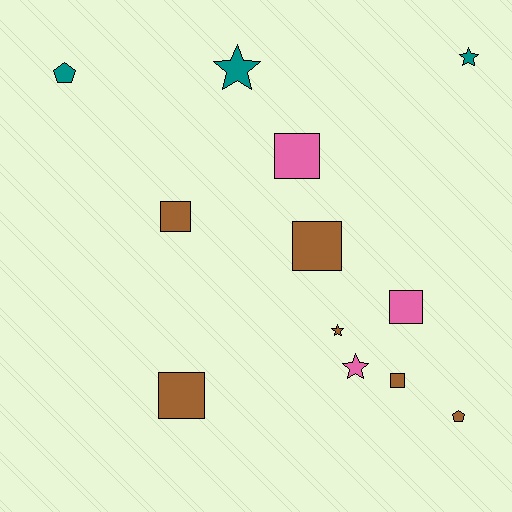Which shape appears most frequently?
Square, with 6 objects.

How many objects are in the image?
There are 12 objects.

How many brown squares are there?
There are 4 brown squares.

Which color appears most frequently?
Brown, with 6 objects.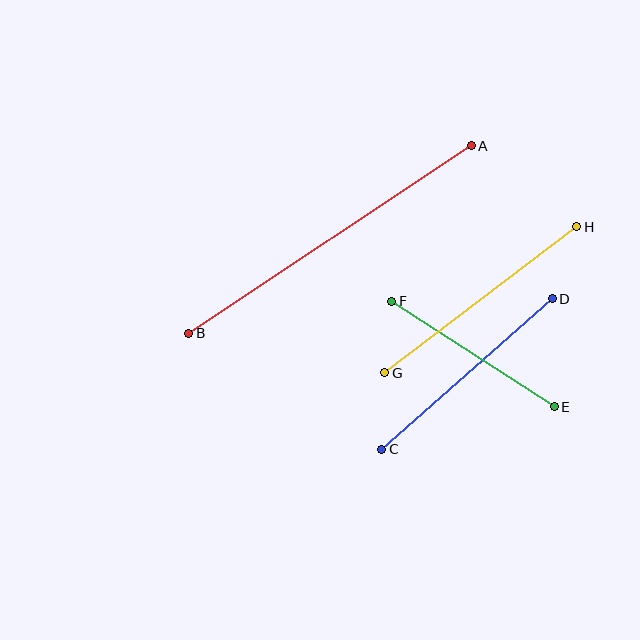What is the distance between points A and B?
The distance is approximately 339 pixels.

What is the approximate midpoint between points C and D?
The midpoint is at approximately (467, 374) pixels.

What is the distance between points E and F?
The distance is approximately 194 pixels.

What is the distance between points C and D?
The distance is approximately 228 pixels.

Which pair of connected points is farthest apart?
Points A and B are farthest apart.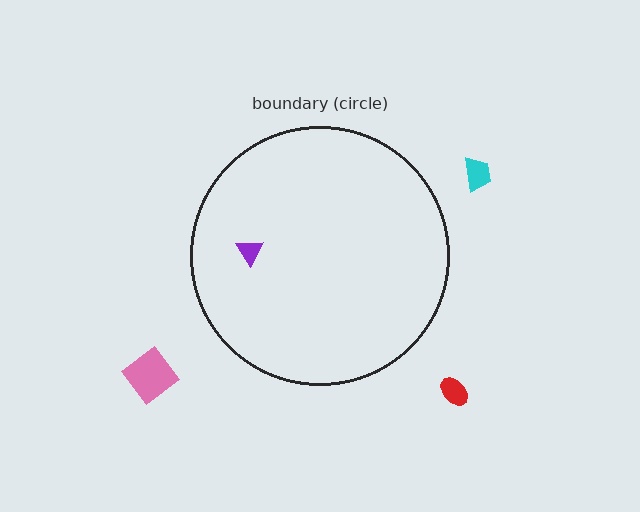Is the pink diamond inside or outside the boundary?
Outside.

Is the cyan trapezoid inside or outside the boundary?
Outside.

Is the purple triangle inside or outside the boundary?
Inside.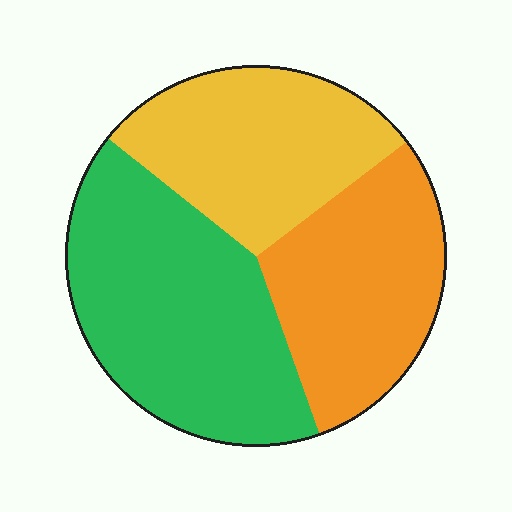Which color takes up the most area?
Green, at roughly 40%.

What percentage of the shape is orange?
Orange takes up about one third (1/3) of the shape.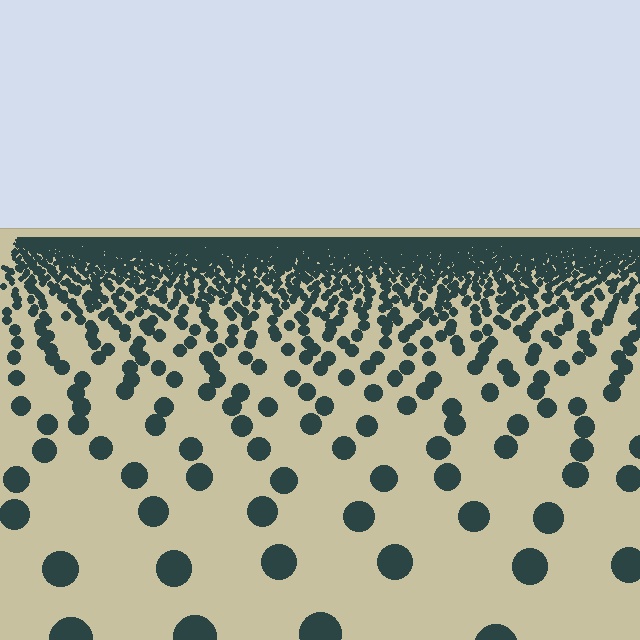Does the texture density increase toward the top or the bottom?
Density increases toward the top.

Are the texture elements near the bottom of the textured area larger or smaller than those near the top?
Larger. Near the bottom, elements are closer to the viewer and appear at a bigger on-screen size.